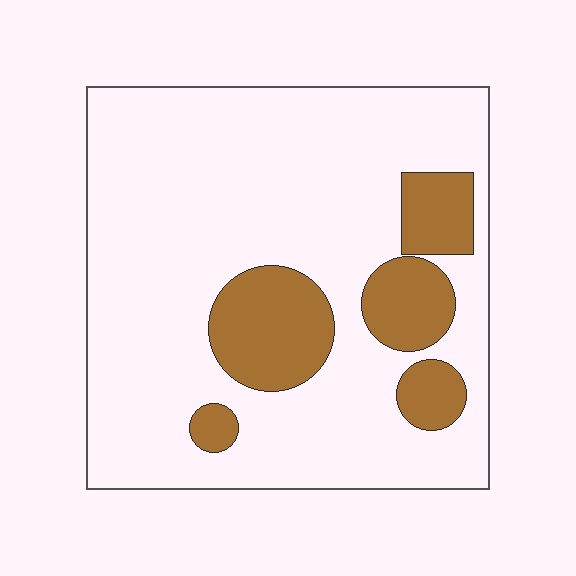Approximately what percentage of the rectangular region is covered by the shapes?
Approximately 20%.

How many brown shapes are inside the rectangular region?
5.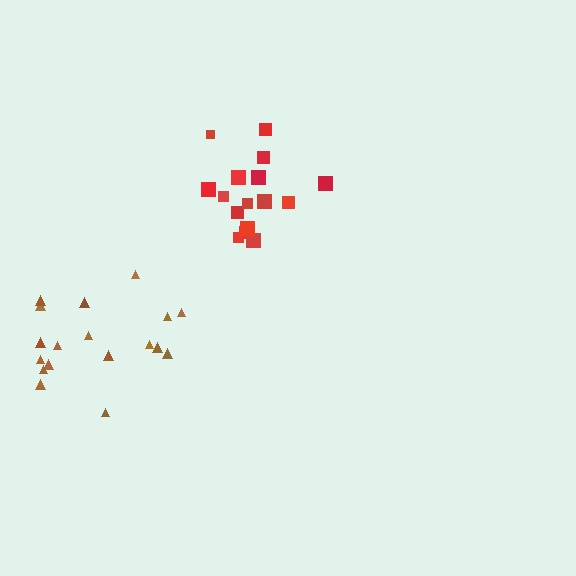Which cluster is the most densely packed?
Red.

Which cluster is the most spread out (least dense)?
Brown.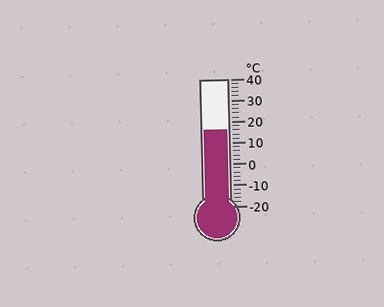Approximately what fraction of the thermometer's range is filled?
The thermometer is filled to approximately 60% of its range.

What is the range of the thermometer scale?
The thermometer scale ranges from -20°C to 40°C.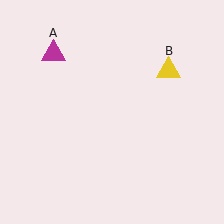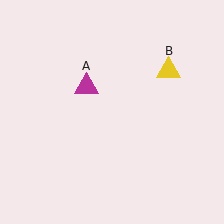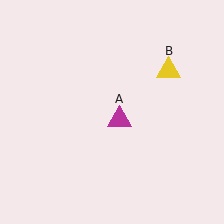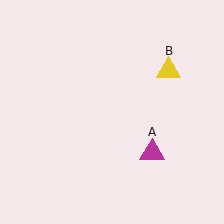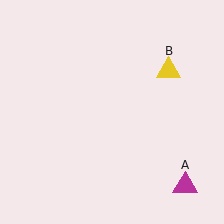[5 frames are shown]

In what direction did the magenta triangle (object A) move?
The magenta triangle (object A) moved down and to the right.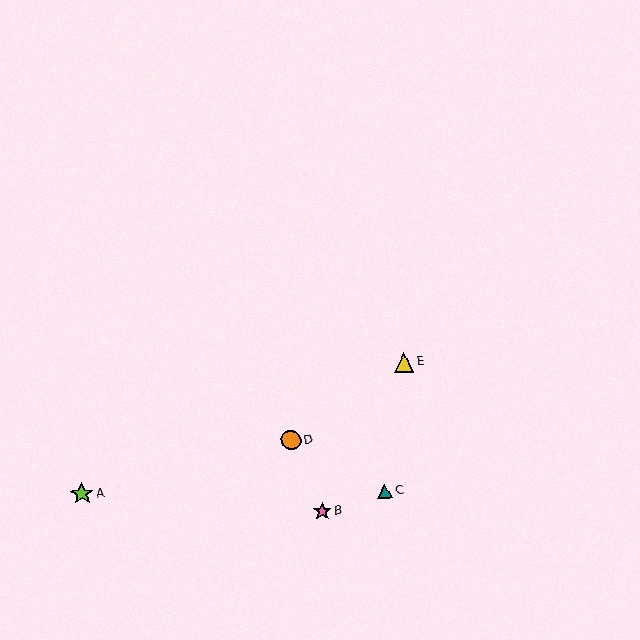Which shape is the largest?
The lime star (labeled A) is the largest.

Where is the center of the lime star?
The center of the lime star is at (82, 494).